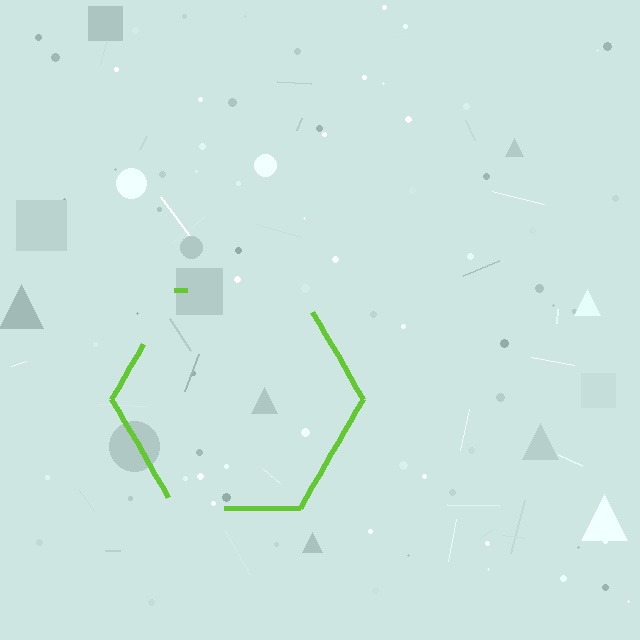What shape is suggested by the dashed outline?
The dashed outline suggests a hexagon.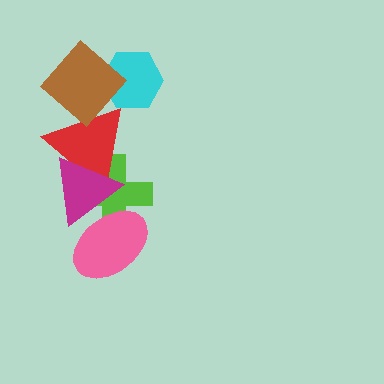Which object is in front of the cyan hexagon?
The brown diamond is in front of the cyan hexagon.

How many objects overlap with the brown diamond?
2 objects overlap with the brown diamond.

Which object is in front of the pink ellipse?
The magenta triangle is in front of the pink ellipse.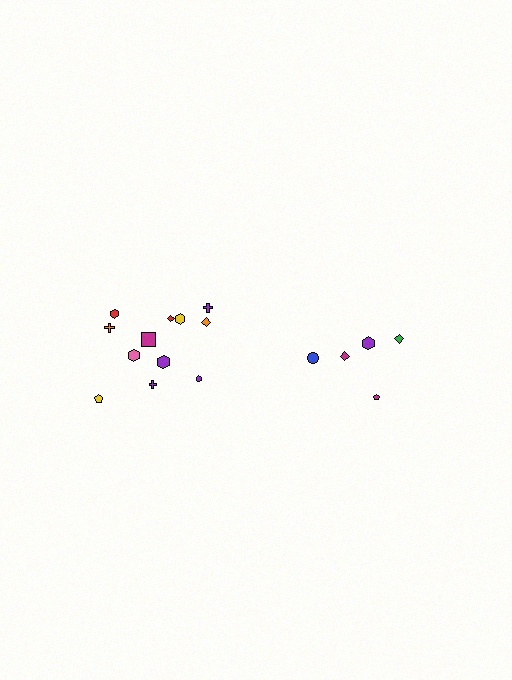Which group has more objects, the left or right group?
The left group.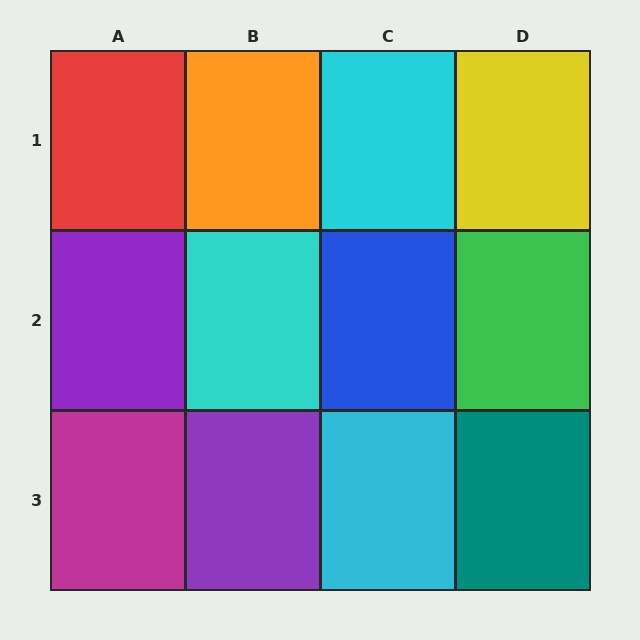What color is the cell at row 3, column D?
Teal.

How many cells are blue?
1 cell is blue.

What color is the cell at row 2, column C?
Blue.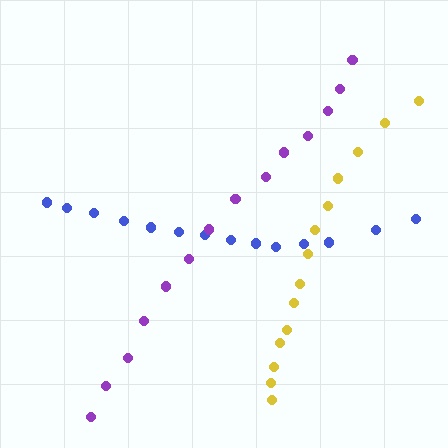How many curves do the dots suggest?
There are 3 distinct paths.